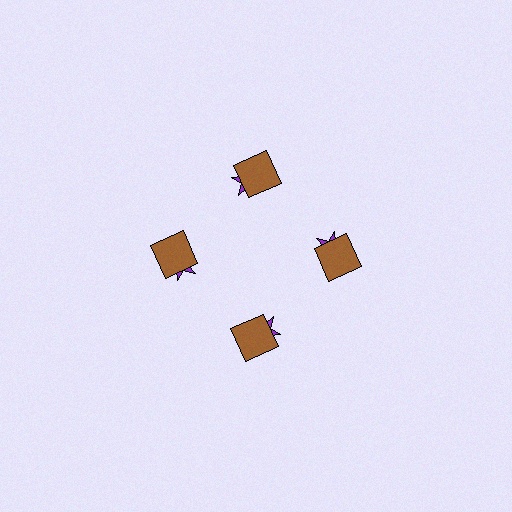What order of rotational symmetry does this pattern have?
This pattern has 4-fold rotational symmetry.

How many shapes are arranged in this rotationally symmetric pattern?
There are 8 shapes, arranged in 4 groups of 2.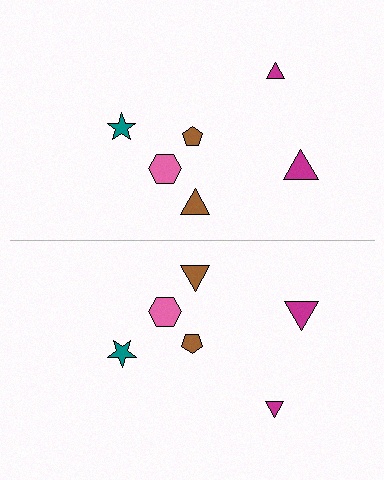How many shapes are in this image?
There are 12 shapes in this image.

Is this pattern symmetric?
Yes, this pattern has bilateral (reflection) symmetry.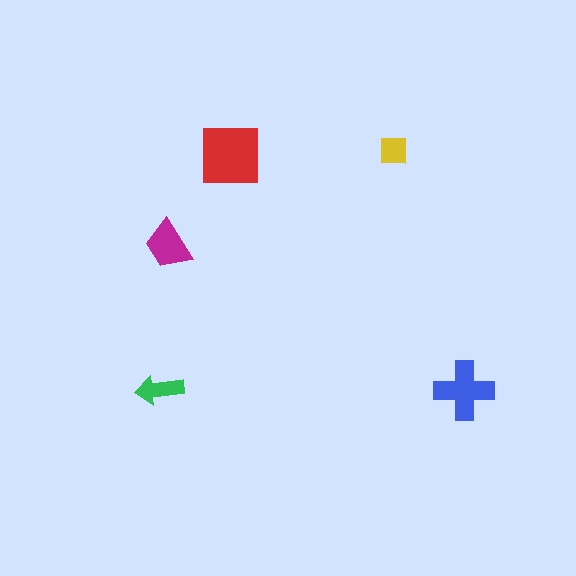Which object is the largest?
The red square.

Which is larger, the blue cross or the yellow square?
The blue cross.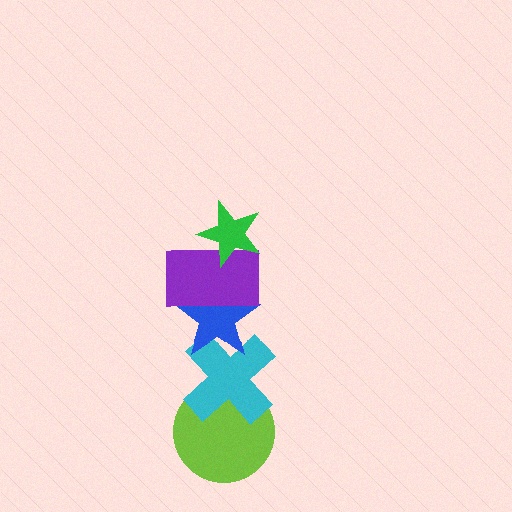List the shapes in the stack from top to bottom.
From top to bottom: the green star, the purple rectangle, the blue star, the cyan cross, the lime circle.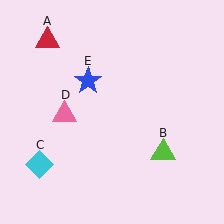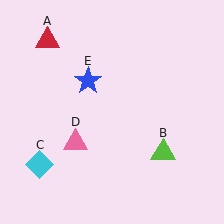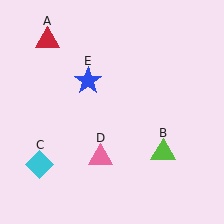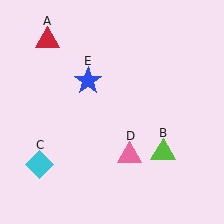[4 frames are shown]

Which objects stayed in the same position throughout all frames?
Red triangle (object A) and lime triangle (object B) and cyan diamond (object C) and blue star (object E) remained stationary.